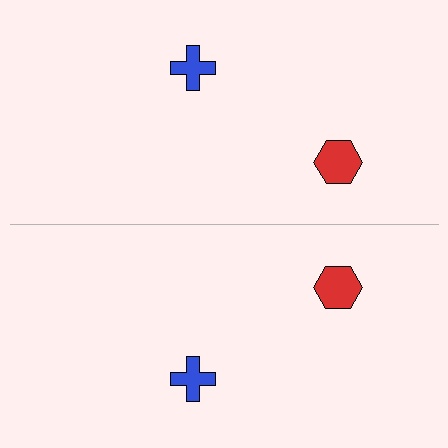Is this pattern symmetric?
Yes, this pattern has bilateral (reflection) symmetry.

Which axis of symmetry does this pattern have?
The pattern has a horizontal axis of symmetry running through the center of the image.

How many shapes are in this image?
There are 4 shapes in this image.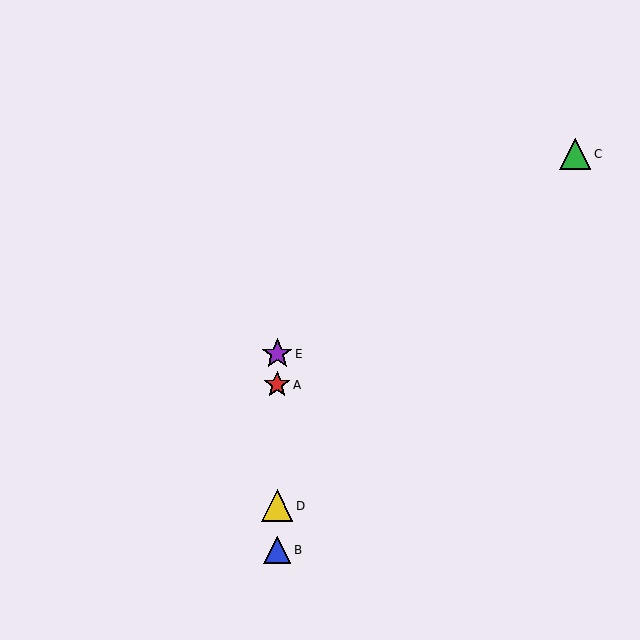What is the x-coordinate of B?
Object B is at x≈277.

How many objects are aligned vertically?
4 objects (A, B, D, E) are aligned vertically.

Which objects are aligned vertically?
Objects A, B, D, E are aligned vertically.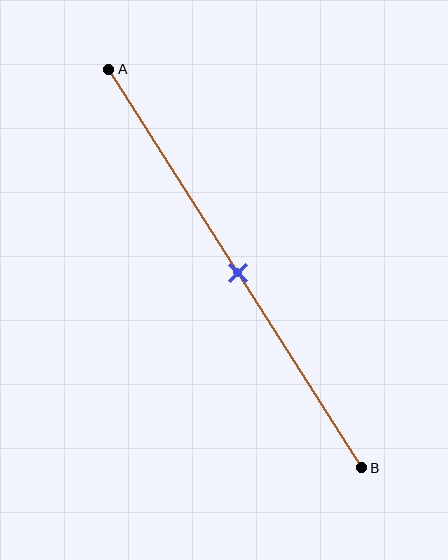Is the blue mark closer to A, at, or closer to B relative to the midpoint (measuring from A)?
The blue mark is approximately at the midpoint of segment AB.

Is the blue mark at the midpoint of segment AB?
Yes, the mark is approximately at the midpoint.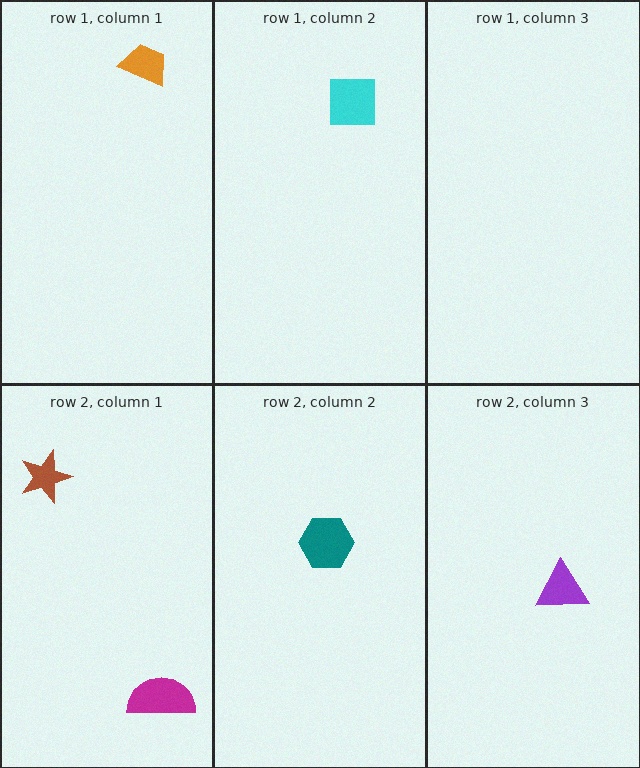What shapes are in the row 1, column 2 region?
The cyan square.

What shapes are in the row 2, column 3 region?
The purple triangle.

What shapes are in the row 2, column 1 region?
The magenta semicircle, the brown star.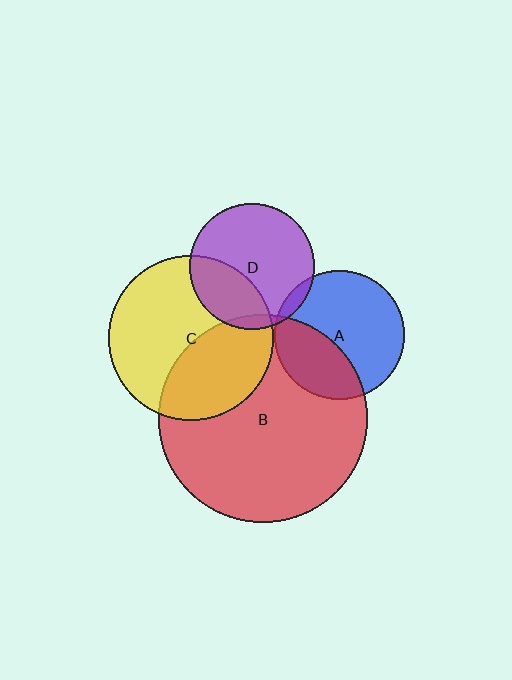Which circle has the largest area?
Circle B (red).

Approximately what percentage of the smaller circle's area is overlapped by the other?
Approximately 40%.